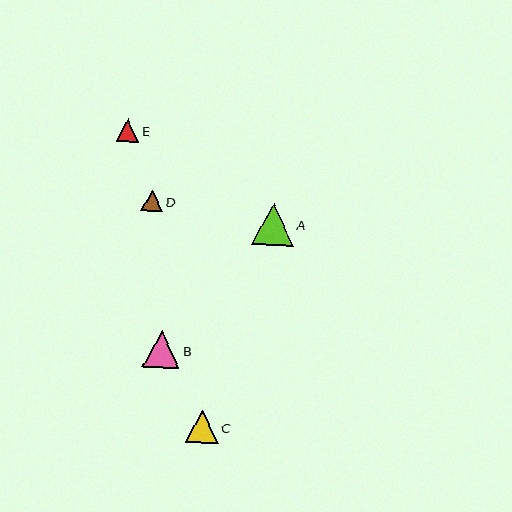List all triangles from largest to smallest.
From largest to smallest: A, B, C, E, D.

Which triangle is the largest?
Triangle A is the largest with a size of approximately 42 pixels.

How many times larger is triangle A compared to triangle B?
Triangle A is approximately 1.1 times the size of triangle B.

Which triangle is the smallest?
Triangle D is the smallest with a size of approximately 22 pixels.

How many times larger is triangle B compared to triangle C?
Triangle B is approximately 1.1 times the size of triangle C.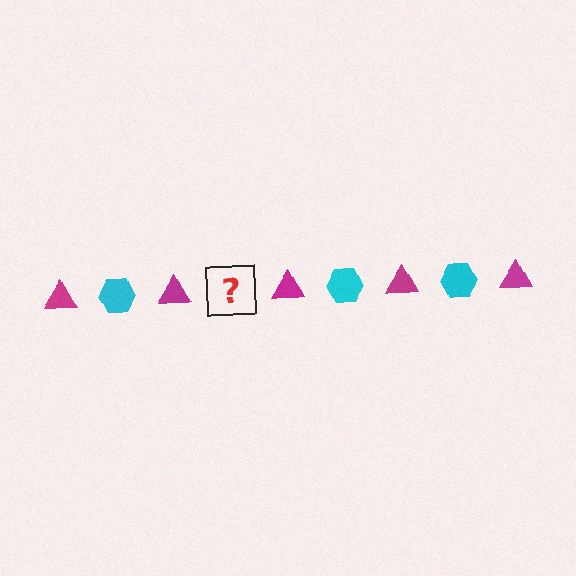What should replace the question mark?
The question mark should be replaced with a cyan hexagon.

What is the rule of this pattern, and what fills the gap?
The rule is that the pattern alternates between magenta triangle and cyan hexagon. The gap should be filled with a cyan hexagon.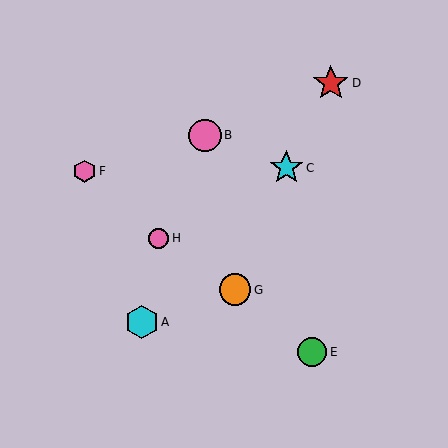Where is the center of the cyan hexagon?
The center of the cyan hexagon is at (142, 322).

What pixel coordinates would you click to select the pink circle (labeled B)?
Click at (205, 135) to select the pink circle B.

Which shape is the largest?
The red star (labeled D) is the largest.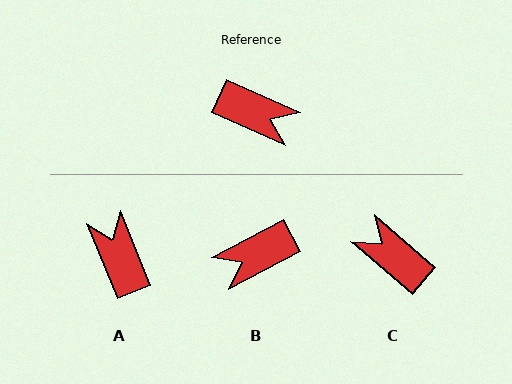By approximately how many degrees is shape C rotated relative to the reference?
Approximately 164 degrees counter-clockwise.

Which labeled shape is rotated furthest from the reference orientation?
C, about 164 degrees away.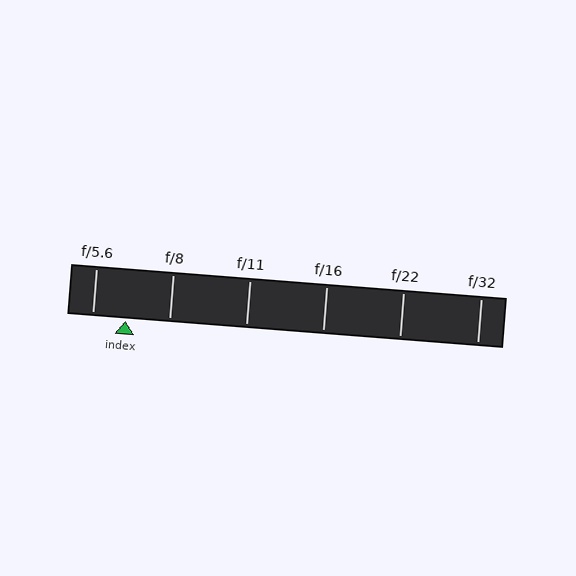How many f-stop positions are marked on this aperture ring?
There are 6 f-stop positions marked.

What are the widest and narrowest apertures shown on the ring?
The widest aperture shown is f/5.6 and the narrowest is f/32.